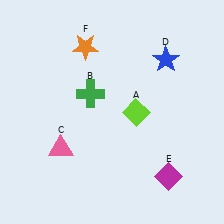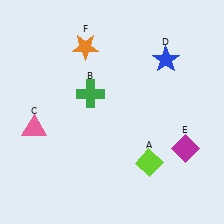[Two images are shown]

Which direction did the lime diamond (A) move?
The lime diamond (A) moved down.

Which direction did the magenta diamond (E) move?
The magenta diamond (E) moved up.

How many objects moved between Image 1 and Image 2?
3 objects moved between the two images.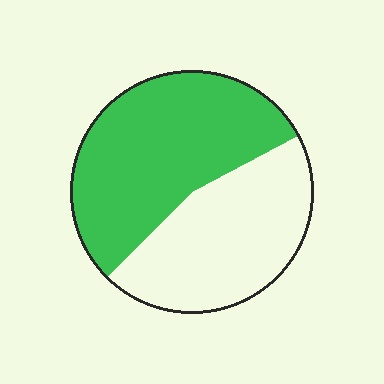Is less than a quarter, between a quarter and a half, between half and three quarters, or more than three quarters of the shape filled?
Between half and three quarters.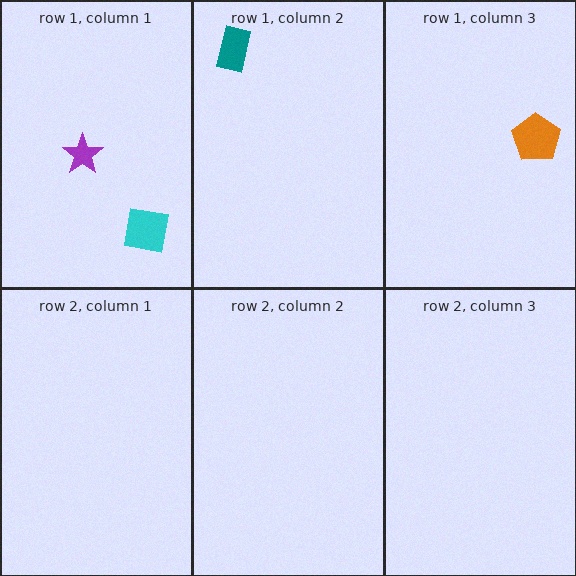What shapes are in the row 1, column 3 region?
The orange pentagon.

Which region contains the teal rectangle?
The row 1, column 2 region.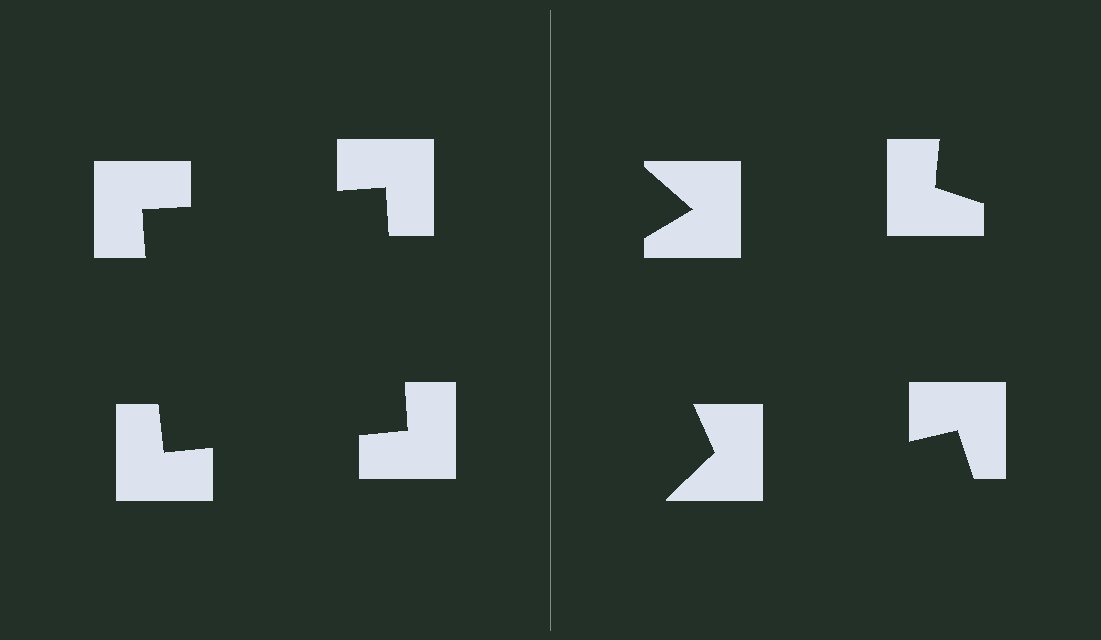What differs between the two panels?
The notched squares are positioned identically on both sides; only the wedge orientations differ. On the left they align to a square; on the right they are misaligned.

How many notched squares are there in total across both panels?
8 — 4 on each side.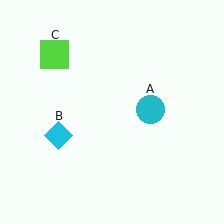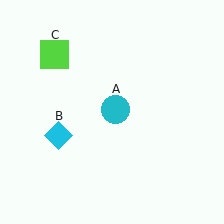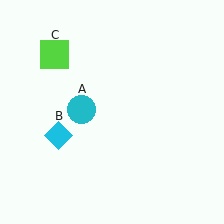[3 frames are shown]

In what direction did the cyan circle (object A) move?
The cyan circle (object A) moved left.